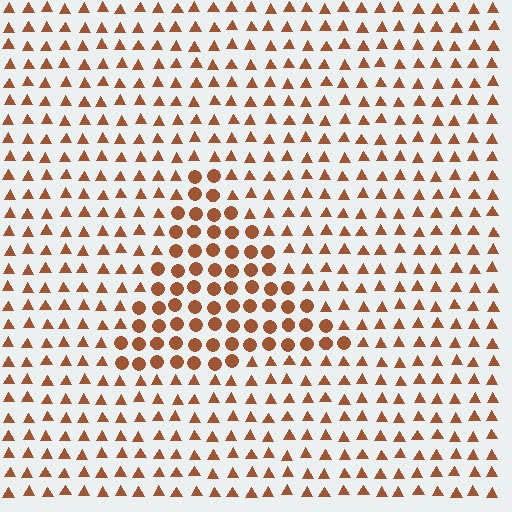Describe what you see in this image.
The image is filled with small brown elements arranged in a uniform grid. A triangle-shaped region contains circles, while the surrounding area contains triangles. The boundary is defined purely by the change in element shape.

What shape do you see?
I see a triangle.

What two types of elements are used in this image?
The image uses circles inside the triangle region and triangles outside it.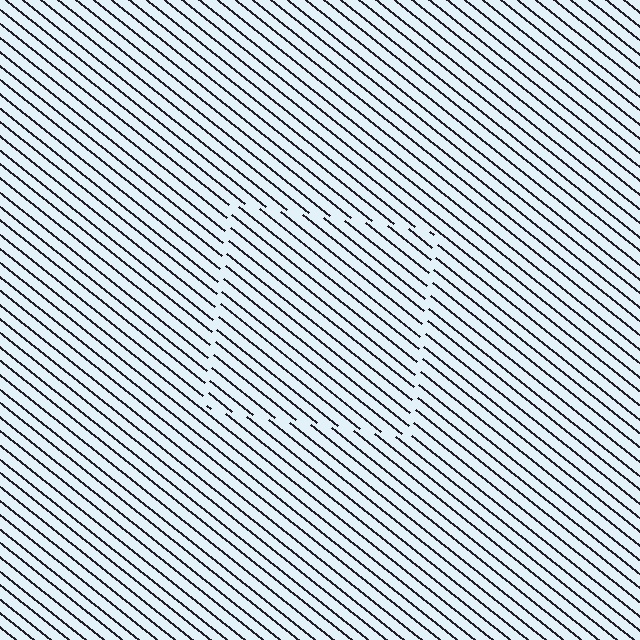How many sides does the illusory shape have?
4 sides — the line-ends trace a square.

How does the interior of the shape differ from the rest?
The interior of the shape contains the same grating, shifted by half a period — the contour is defined by the phase discontinuity where line-ends from the inner and outer gratings abut.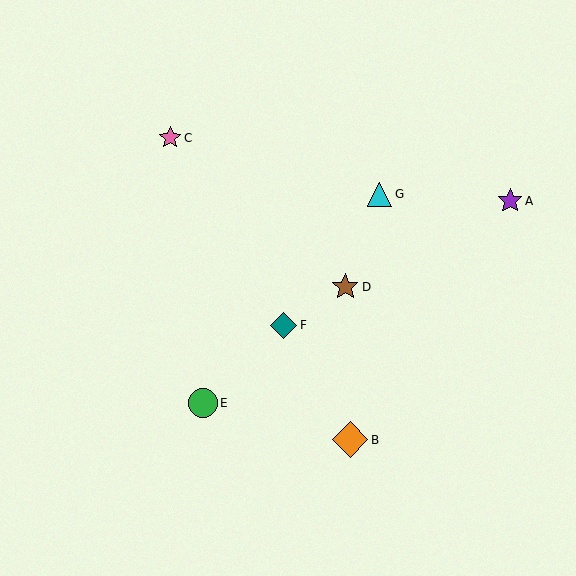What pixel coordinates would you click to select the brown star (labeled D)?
Click at (345, 287) to select the brown star D.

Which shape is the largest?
The orange diamond (labeled B) is the largest.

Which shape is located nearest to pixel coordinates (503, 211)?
The purple star (labeled A) at (510, 201) is nearest to that location.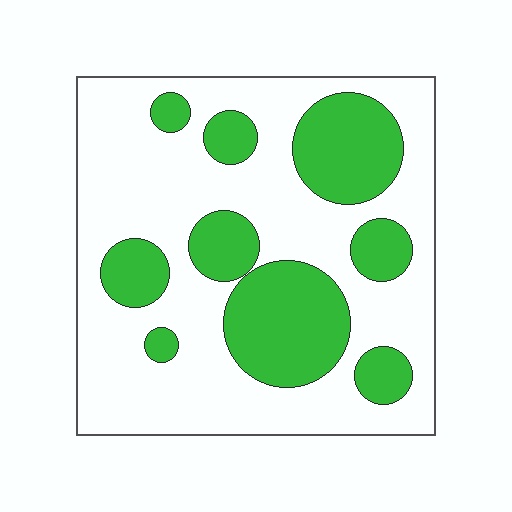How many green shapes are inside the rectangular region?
9.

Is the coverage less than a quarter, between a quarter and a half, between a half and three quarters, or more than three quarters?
Between a quarter and a half.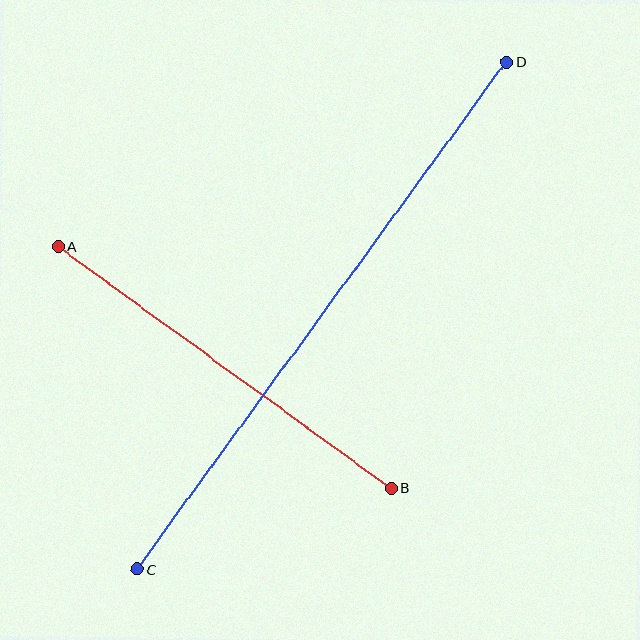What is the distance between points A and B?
The distance is approximately 411 pixels.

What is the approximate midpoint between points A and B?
The midpoint is at approximately (225, 368) pixels.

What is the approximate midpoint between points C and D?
The midpoint is at approximately (322, 315) pixels.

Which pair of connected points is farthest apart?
Points C and D are farthest apart.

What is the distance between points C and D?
The distance is approximately 627 pixels.